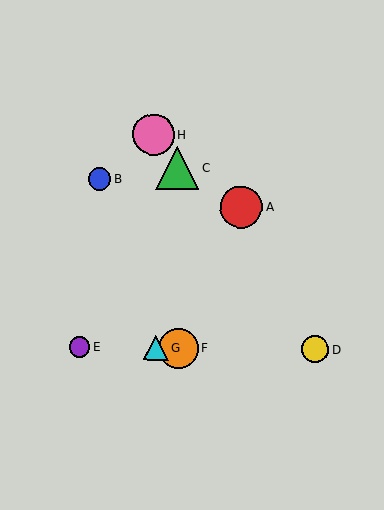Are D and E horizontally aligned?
Yes, both are at y≈349.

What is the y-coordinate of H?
Object H is at y≈135.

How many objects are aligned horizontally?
4 objects (D, E, F, G) are aligned horizontally.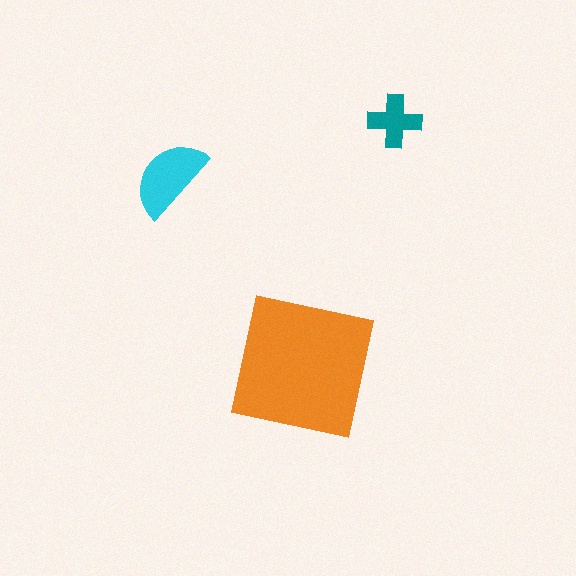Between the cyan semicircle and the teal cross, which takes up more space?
The cyan semicircle.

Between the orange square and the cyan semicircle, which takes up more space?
The orange square.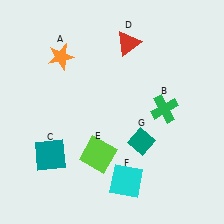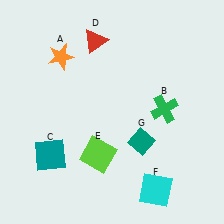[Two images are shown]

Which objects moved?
The objects that moved are: the red triangle (D), the cyan square (F).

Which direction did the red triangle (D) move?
The red triangle (D) moved left.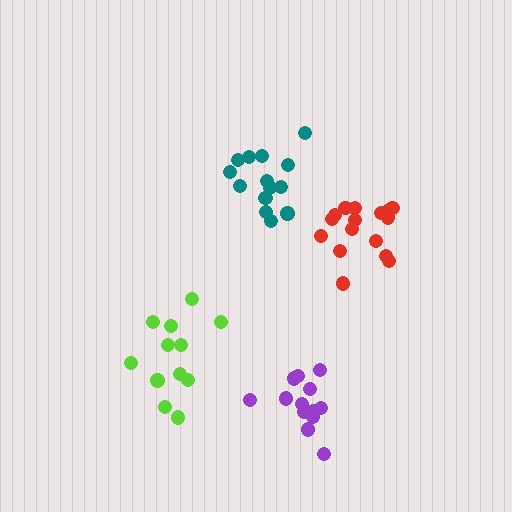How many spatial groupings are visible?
There are 4 spatial groupings.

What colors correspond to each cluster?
The clusters are colored: lime, teal, red, purple.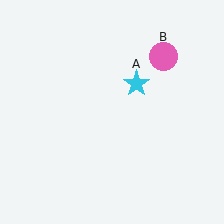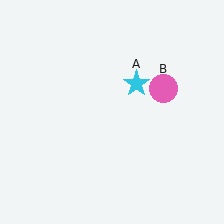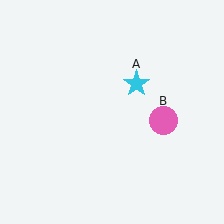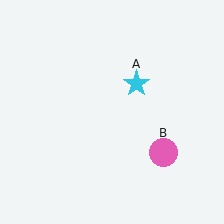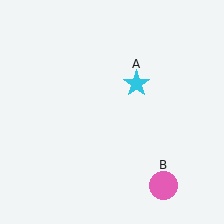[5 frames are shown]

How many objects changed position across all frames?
1 object changed position: pink circle (object B).